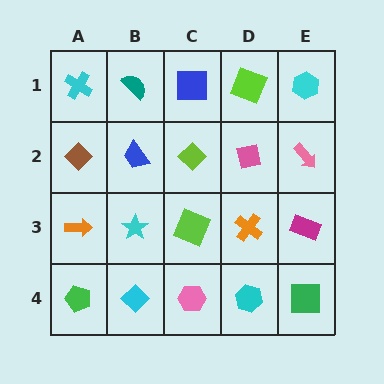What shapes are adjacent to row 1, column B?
A blue trapezoid (row 2, column B), a cyan cross (row 1, column A), a blue square (row 1, column C).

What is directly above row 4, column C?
A lime square.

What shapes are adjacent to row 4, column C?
A lime square (row 3, column C), a cyan diamond (row 4, column B), a cyan hexagon (row 4, column D).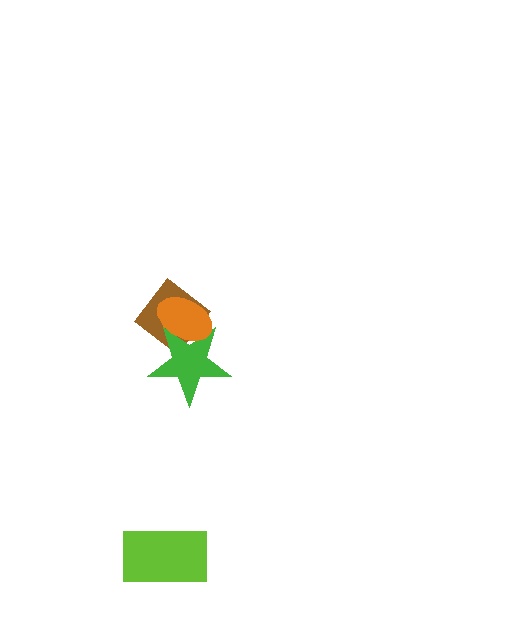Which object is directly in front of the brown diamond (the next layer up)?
The green star is directly in front of the brown diamond.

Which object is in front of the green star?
The orange ellipse is in front of the green star.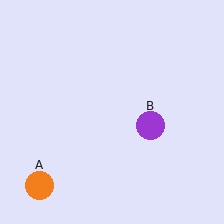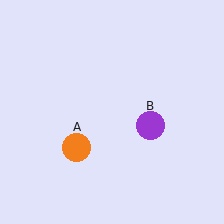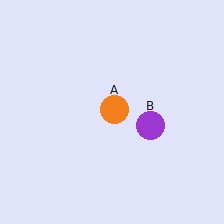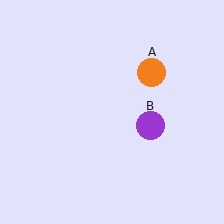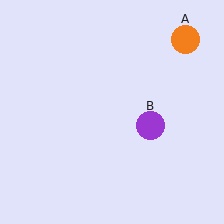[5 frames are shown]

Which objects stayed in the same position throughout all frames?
Purple circle (object B) remained stationary.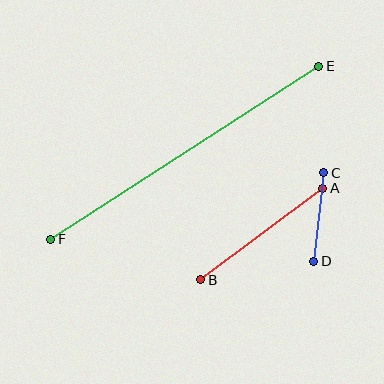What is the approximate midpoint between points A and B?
The midpoint is at approximately (262, 234) pixels.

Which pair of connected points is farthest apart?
Points E and F are farthest apart.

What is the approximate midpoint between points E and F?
The midpoint is at approximately (185, 153) pixels.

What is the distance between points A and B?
The distance is approximately 152 pixels.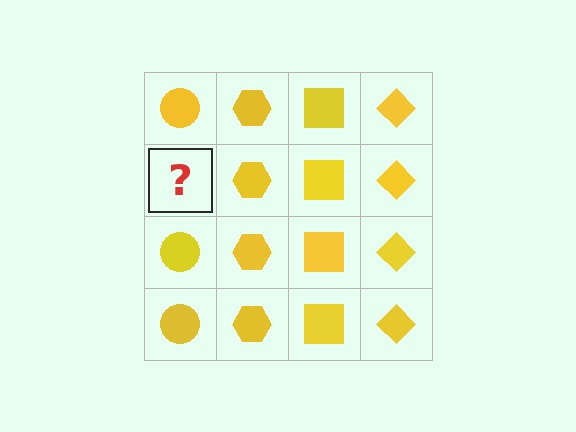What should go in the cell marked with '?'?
The missing cell should contain a yellow circle.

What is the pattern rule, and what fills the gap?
The rule is that each column has a consistent shape. The gap should be filled with a yellow circle.